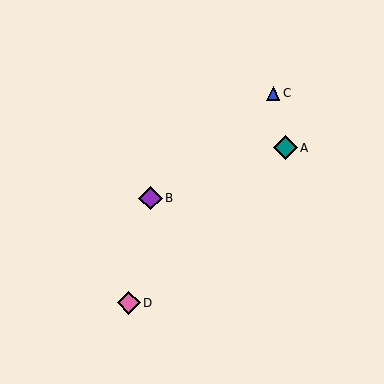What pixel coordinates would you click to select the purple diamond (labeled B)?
Click at (150, 198) to select the purple diamond B.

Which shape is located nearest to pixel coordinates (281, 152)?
The teal diamond (labeled A) at (285, 148) is nearest to that location.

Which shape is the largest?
The teal diamond (labeled A) is the largest.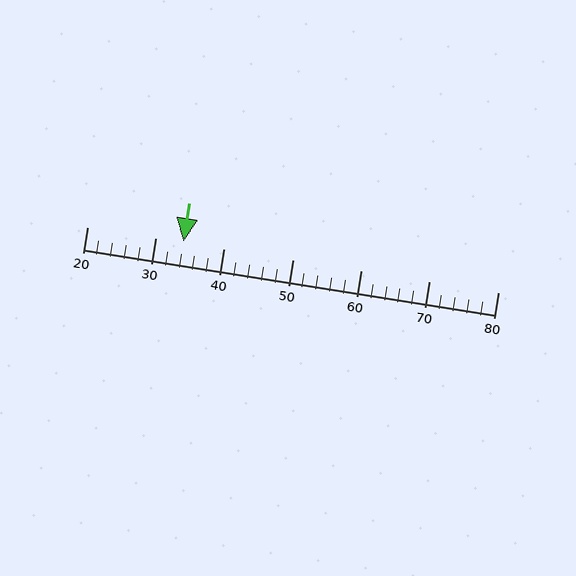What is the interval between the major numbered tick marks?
The major tick marks are spaced 10 units apart.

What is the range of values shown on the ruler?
The ruler shows values from 20 to 80.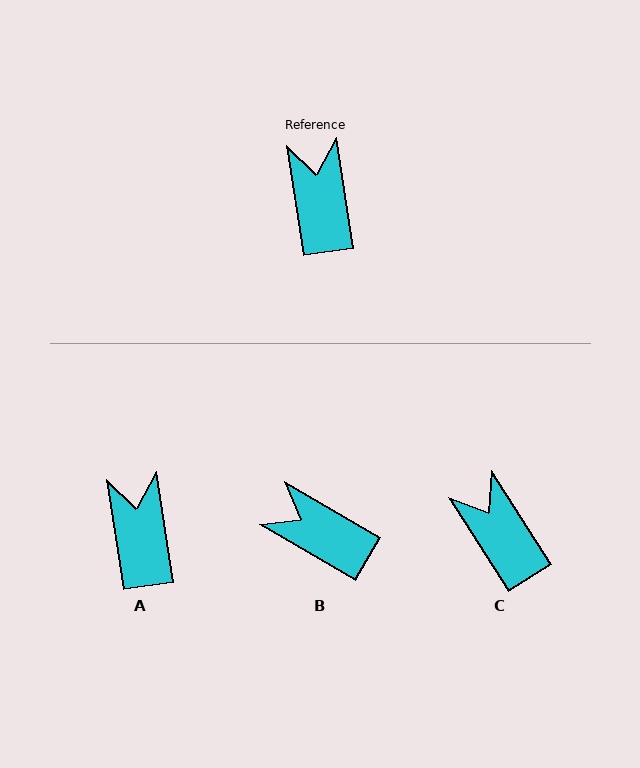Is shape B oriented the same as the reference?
No, it is off by about 51 degrees.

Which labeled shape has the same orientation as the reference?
A.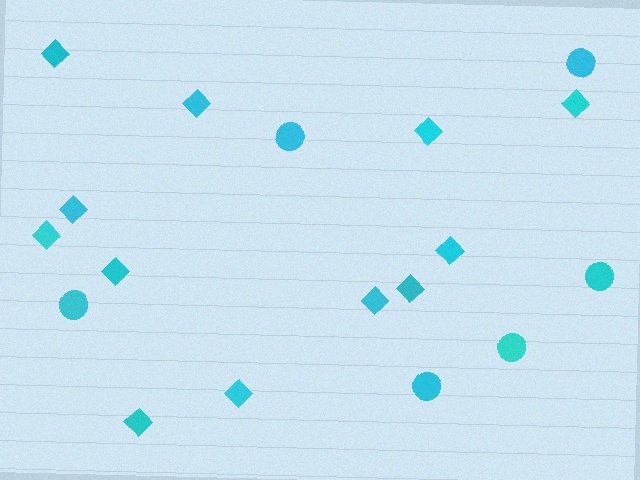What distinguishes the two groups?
There are 2 groups: one group of circles (6) and one group of diamonds (12).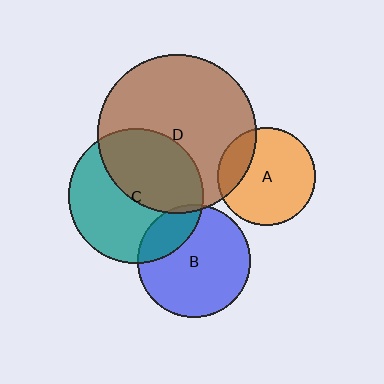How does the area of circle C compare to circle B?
Approximately 1.4 times.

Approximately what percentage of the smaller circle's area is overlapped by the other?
Approximately 45%.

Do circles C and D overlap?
Yes.